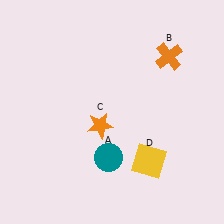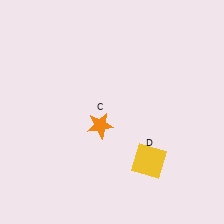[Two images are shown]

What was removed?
The teal circle (A), the orange cross (B) were removed in Image 2.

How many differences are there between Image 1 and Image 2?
There are 2 differences between the two images.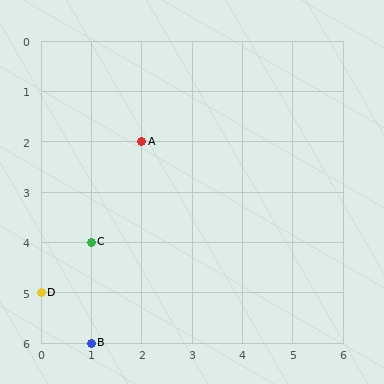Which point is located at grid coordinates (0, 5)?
Point D is at (0, 5).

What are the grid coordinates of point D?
Point D is at grid coordinates (0, 5).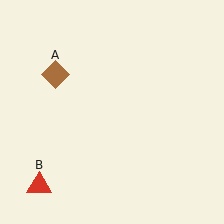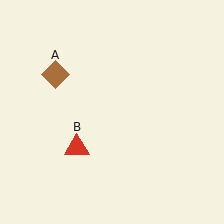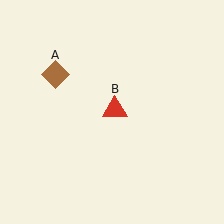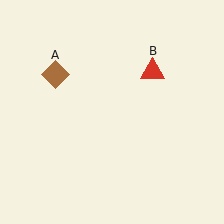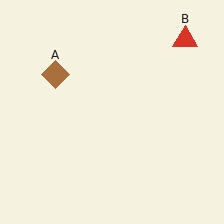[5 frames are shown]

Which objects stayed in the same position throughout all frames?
Brown diamond (object A) remained stationary.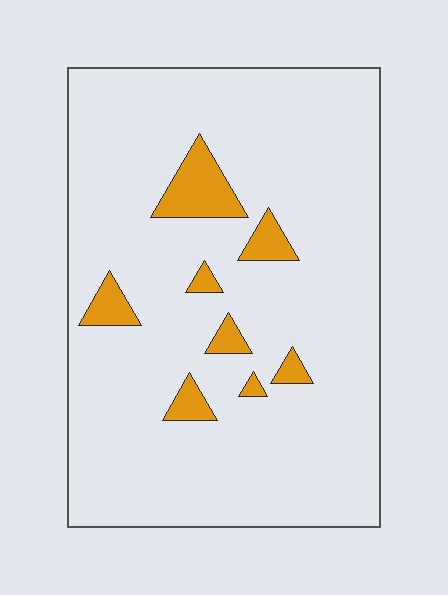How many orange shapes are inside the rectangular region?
8.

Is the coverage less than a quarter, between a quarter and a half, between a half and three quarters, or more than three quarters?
Less than a quarter.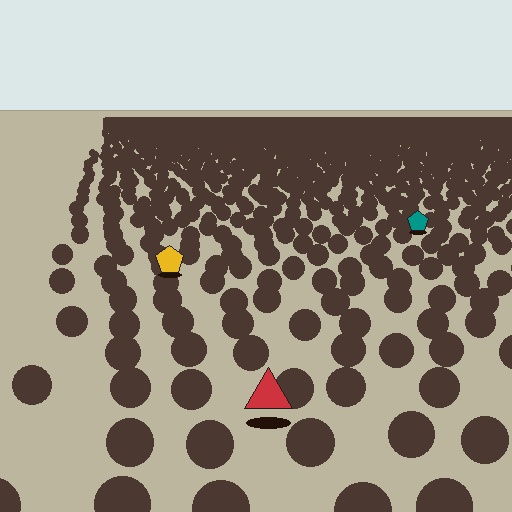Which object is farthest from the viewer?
The teal pentagon is farthest from the viewer. It appears smaller and the ground texture around it is denser.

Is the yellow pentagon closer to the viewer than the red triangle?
No. The red triangle is closer — you can tell from the texture gradient: the ground texture is coarser near it.